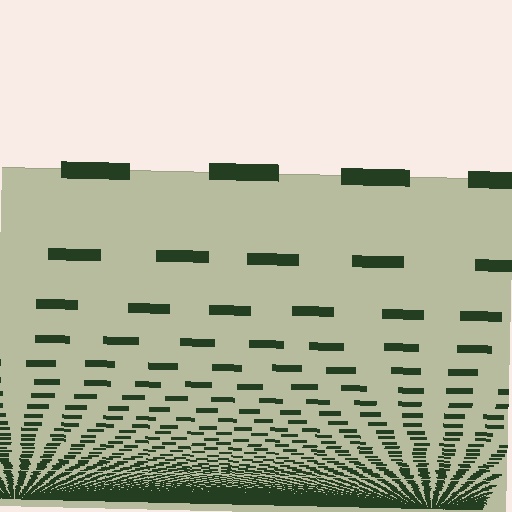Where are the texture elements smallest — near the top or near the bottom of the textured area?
Near the bottom.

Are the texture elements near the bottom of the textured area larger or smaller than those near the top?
Smaller. The gradient is inverted — elements near the bottom are smaller and denser.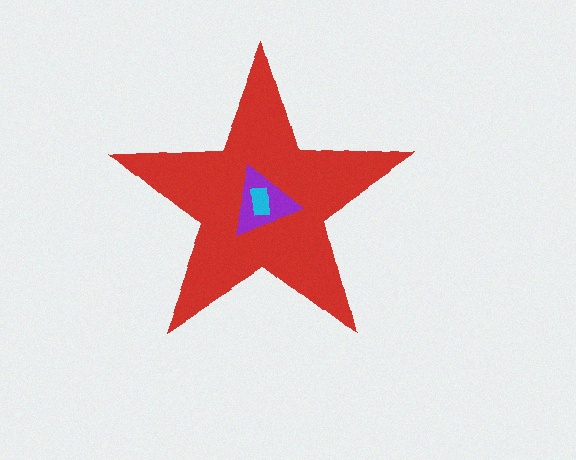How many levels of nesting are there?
3.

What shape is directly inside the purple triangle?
The cyan rectangle.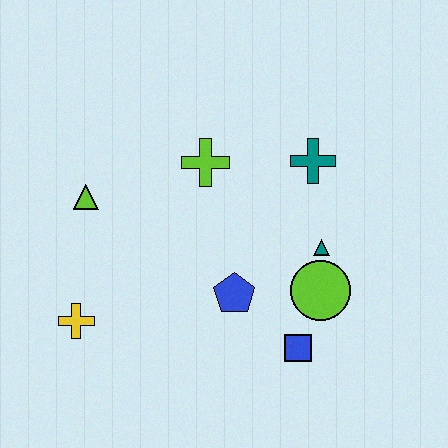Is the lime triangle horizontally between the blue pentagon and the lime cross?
No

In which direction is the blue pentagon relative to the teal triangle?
The blue pentagon is to the left of the teal triangle.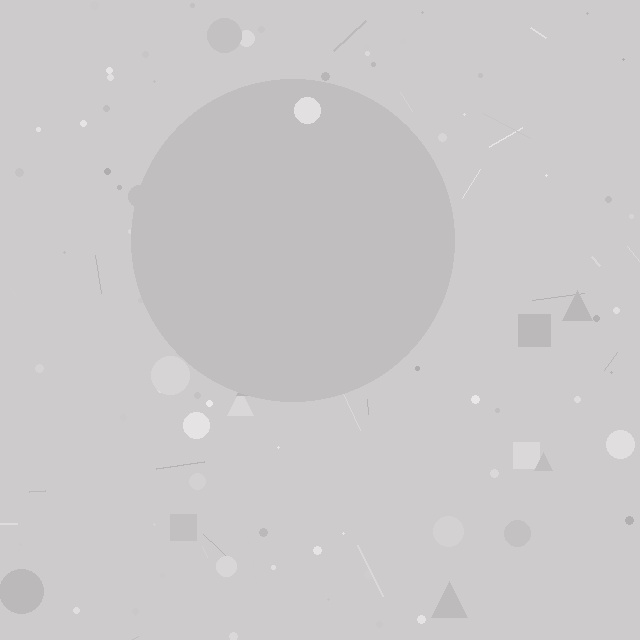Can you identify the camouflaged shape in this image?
The camouflaged shape is a circle.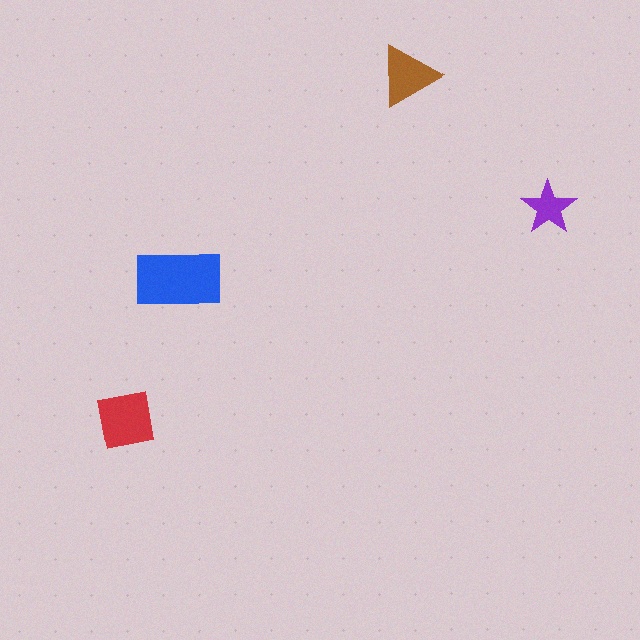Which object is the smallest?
The purple star.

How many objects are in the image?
There are 4 objects in the image.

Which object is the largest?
The blue rectangle.